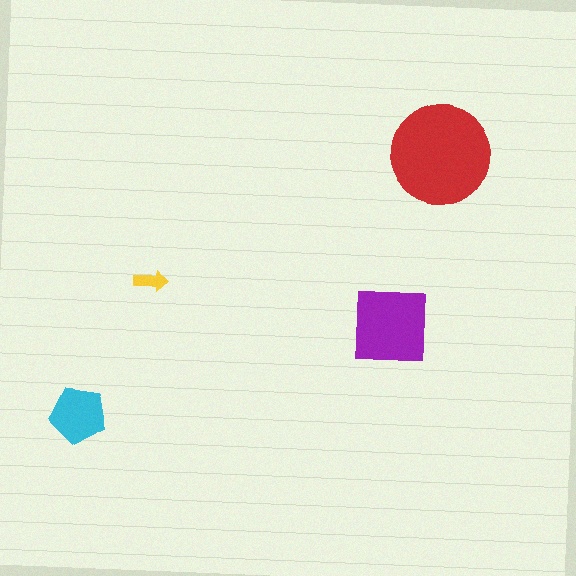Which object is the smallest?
The yellow arrow.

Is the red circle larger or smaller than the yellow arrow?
Larger.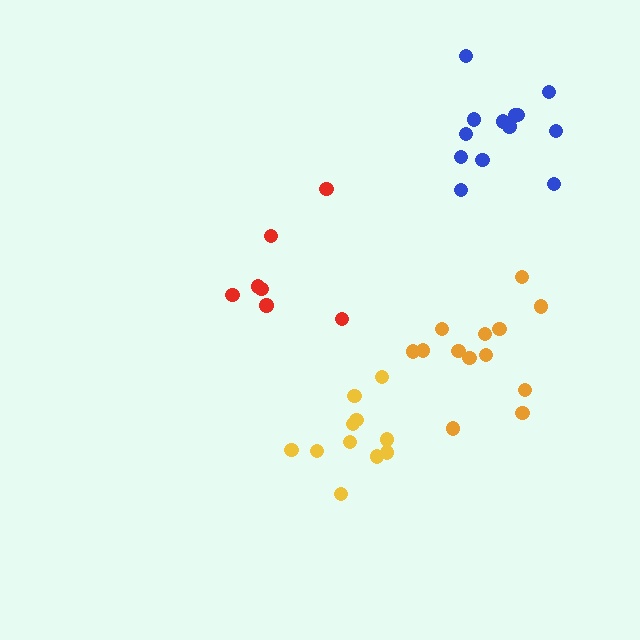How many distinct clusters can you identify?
There are 4 distinct clusters.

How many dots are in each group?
Group 1: 11 dots, Group 2: 13 dots, Group 3: 7 dots, Group 4: 13 dots (44 total).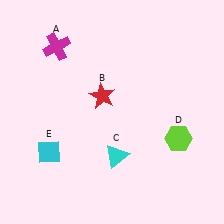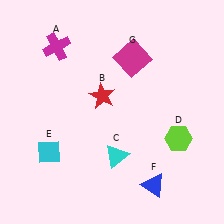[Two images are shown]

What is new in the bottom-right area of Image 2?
A blue triangle (F) was added in the bottom-right area of Image 2.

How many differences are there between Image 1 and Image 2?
There are 2 differences between the two images.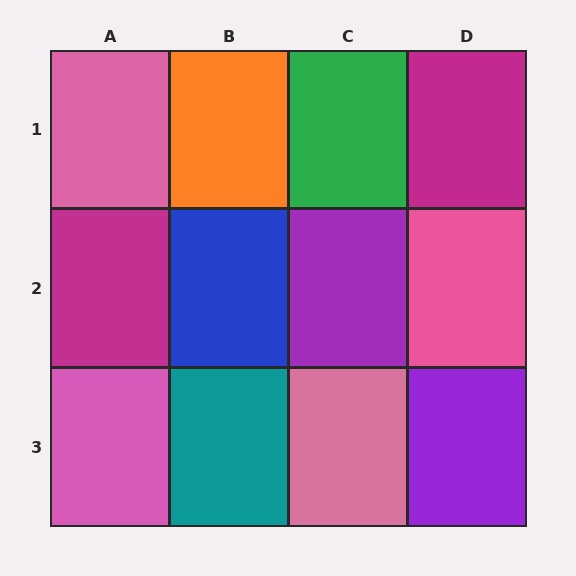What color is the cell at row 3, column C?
Pink.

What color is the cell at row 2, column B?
Blue.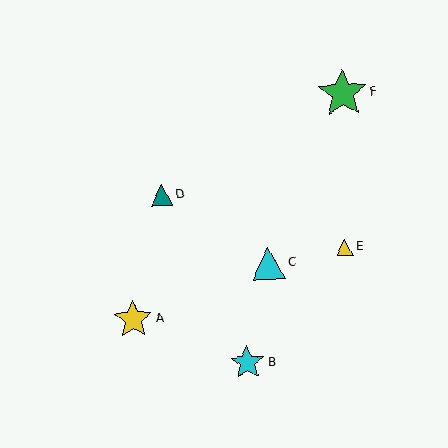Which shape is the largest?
The green star (labeled F) is the largest.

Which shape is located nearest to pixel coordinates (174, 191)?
The teal triangle (labeled D) at (162, 195) is nearest to that location.